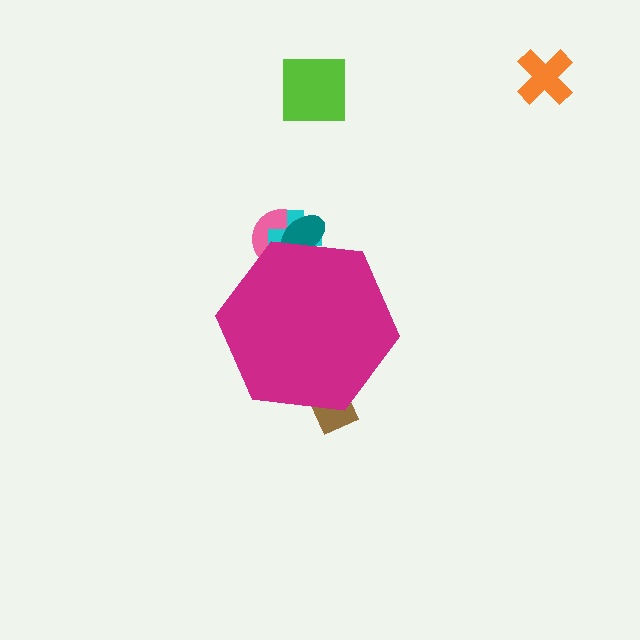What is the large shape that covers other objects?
A magenta hexagon.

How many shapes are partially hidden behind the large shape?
4 shapes are partially hidden.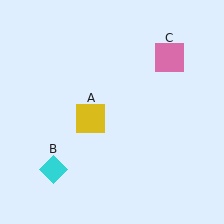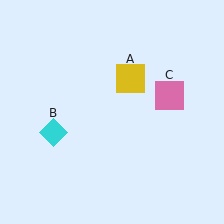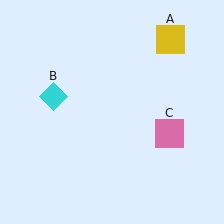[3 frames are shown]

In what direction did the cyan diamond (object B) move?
The cyan diamond (object B) moved up.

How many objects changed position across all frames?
3 objects changed position: yellow square (object A), cyan diamond (object B), pink square (object C).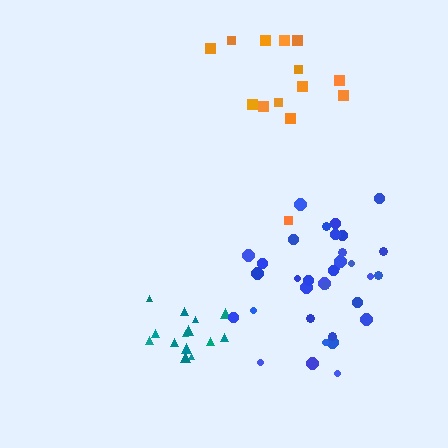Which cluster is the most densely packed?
Teal.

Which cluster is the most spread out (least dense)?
Orange.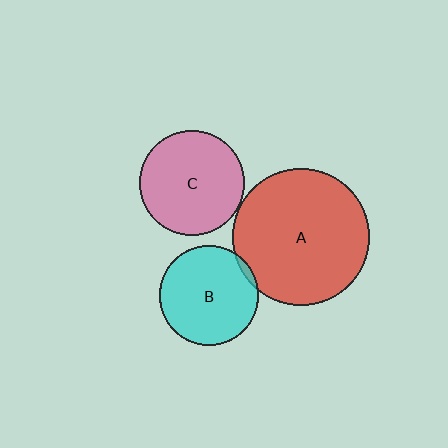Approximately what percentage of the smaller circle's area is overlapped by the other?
Approximately 5%.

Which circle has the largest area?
Circle A (red).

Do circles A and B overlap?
Yes.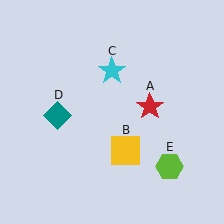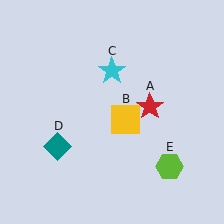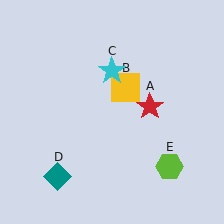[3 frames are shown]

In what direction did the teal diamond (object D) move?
The teal diamond (object D) moved down.